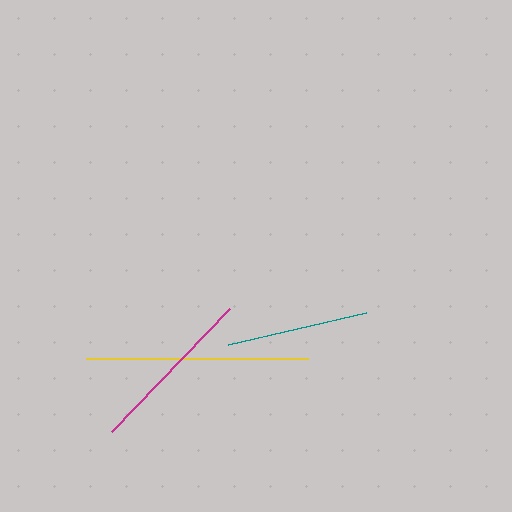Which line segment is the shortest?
The teal line is the shortest at approximately 142 pixels.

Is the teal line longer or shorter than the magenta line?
The magenta line is longer than the teal line.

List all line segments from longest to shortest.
From longest to shortest: yellow, magenta, teal.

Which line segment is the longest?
The yellow line is the longest at approximately 222 pixels.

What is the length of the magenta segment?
The magenta segment is approximately 171 pixels long.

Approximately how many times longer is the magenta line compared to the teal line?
The magenta line is approximately 1.2 times the length of the teal line.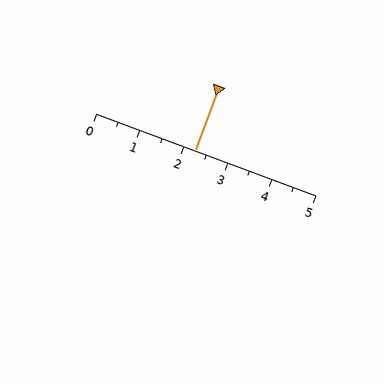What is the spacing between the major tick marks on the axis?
The major ticks are spaced 1 apart.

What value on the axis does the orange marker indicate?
The marker indicates approximately 2.2.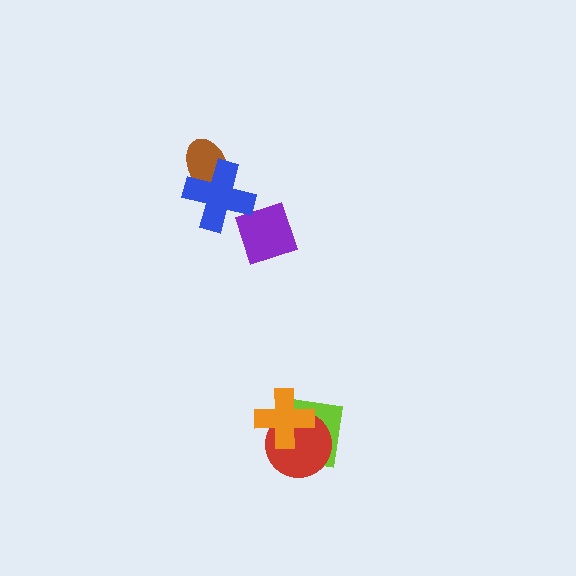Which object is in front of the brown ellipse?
The blue cross is in front of the brown ellipse.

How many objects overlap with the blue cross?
2 objects overlap with the blue cross.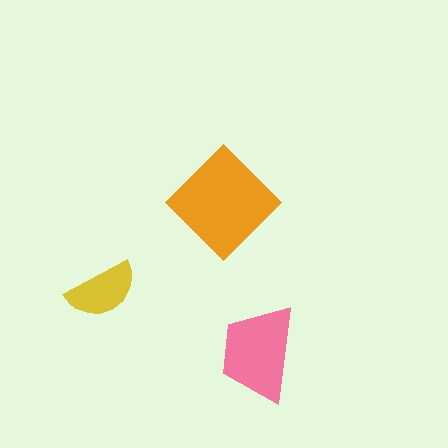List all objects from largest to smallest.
The orange diamond, the pink trapezoid, the yellow semicircle.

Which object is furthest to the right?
The pink trapezoid is rightmost.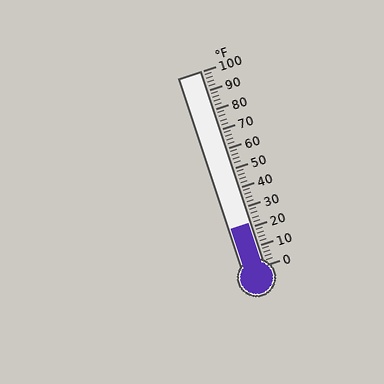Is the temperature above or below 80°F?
The temperature is below 80°F.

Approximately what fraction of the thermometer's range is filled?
The thermometer is filled to approximately 20% of its range.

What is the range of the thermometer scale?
The thermometer scale ranges from 0°F to 100°F.